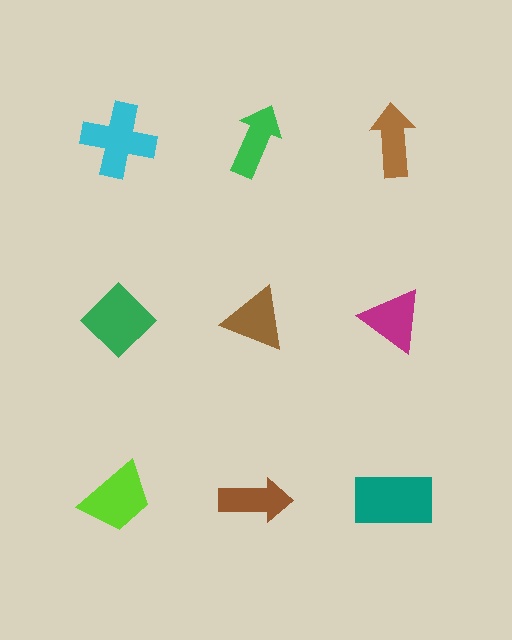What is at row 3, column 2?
A brown arrow.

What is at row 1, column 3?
A brown arrow.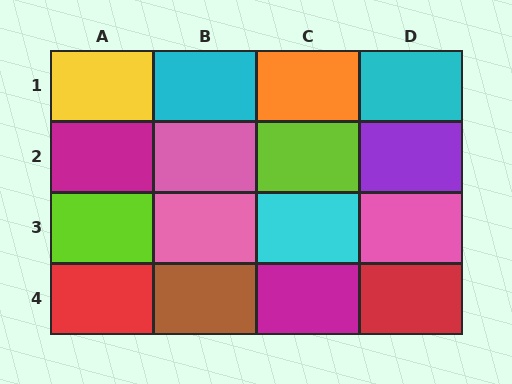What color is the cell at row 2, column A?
Magenta.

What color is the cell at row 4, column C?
Magenta.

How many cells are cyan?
3 cells are cyan.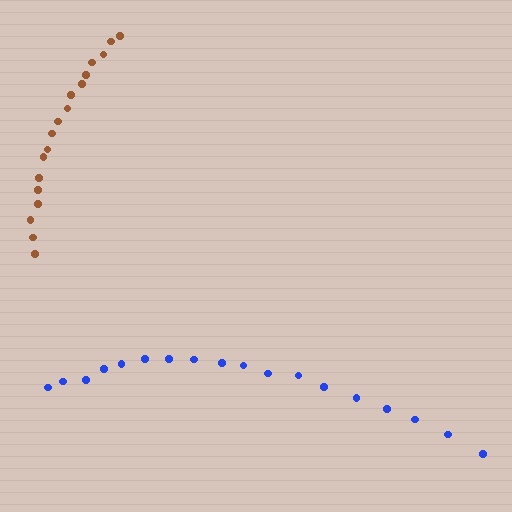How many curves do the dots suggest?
There are 2 distinct paths.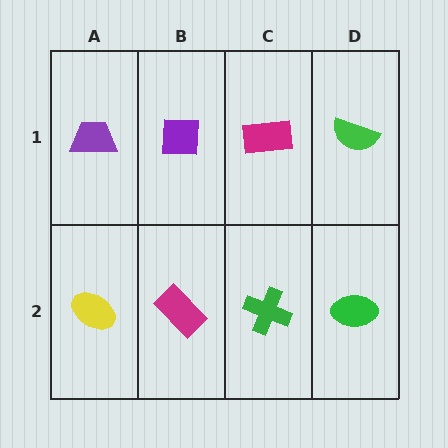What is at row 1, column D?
A green semicircle.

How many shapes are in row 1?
4 shapes.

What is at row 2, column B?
A magenta rectangle.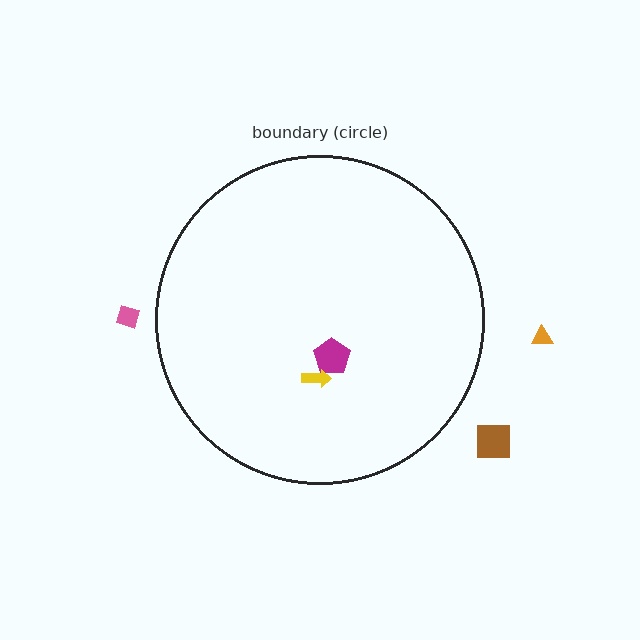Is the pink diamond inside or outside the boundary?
Outside.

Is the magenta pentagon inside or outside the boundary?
Inside.